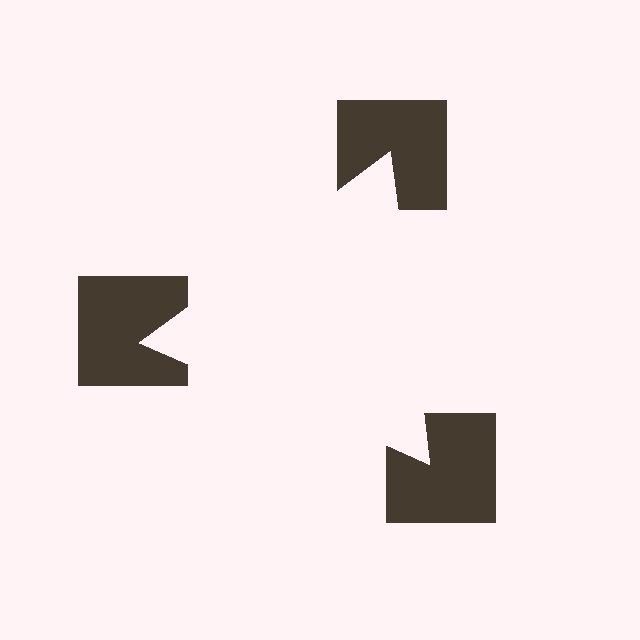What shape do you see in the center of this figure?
An illusory triangle — its edges are inferred from the aligned wedge cuts in the notched squares, not physically drawn.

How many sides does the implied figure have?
3 sides.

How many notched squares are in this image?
There are 3 — one at each vertex of the illusory triangle.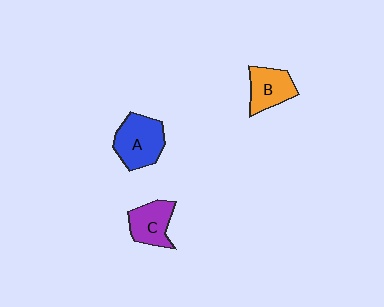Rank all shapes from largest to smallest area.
From largest to smallest: A (blue), B (orange), C (purple).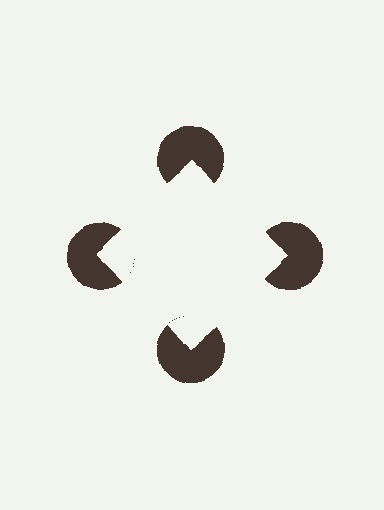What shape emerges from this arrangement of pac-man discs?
An illusory square — its edges are inferred from the aligned wedge cuts in the pac-man discs, not physically drawn.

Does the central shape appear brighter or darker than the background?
It typically appears slightly brighter than the background, even though no actual brightness change is drawn.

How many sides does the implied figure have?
4 sides.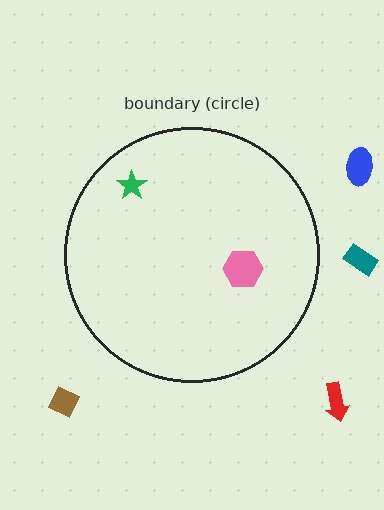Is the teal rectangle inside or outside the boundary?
Outside.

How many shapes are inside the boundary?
2 inside, 4 outside.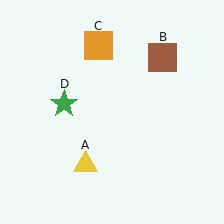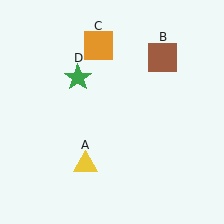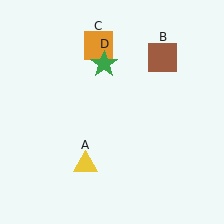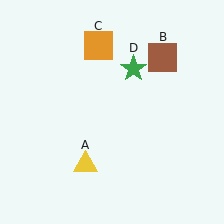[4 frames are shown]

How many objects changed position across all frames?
1 object changed position: green star (object D).